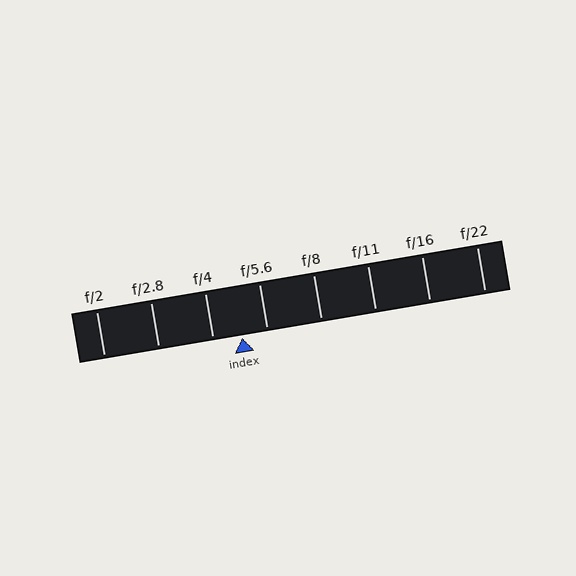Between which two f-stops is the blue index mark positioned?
The index mark is between f/4 and f/5.6.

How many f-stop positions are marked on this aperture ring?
There are 8 f-stop positions marked.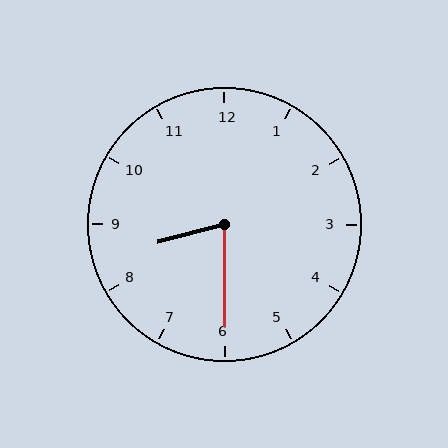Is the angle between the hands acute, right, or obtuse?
It is acute.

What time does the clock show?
8:30.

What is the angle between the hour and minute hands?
Approximately 75 degrees.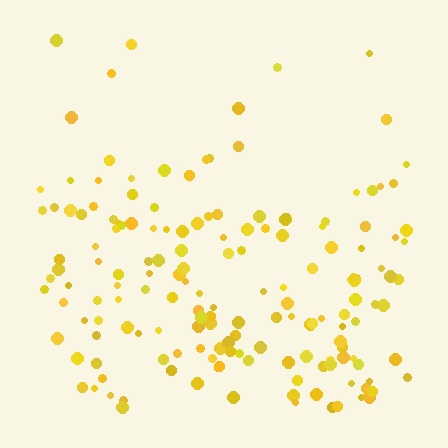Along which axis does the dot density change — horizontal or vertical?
Vertical.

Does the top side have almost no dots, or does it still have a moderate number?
Still a moderate number, just noticeably fewer than the bottom.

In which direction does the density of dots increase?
From top to bottom, with the bottom side densest.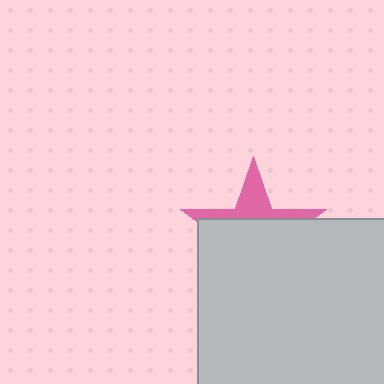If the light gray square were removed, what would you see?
You would see the complete pink star.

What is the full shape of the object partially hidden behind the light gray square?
The partially hidden object is a pink star.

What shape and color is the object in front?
The object in front is a light gray square.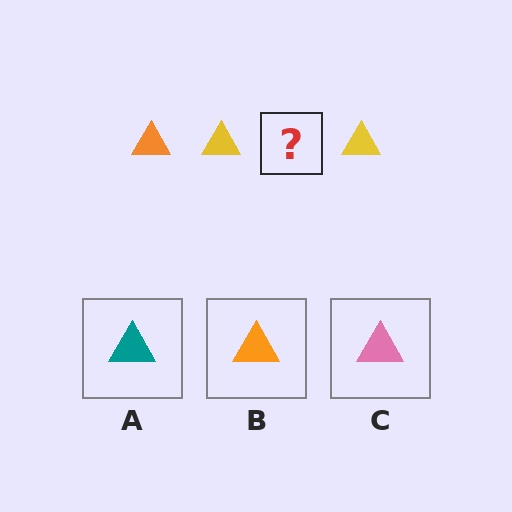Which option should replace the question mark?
Option B.